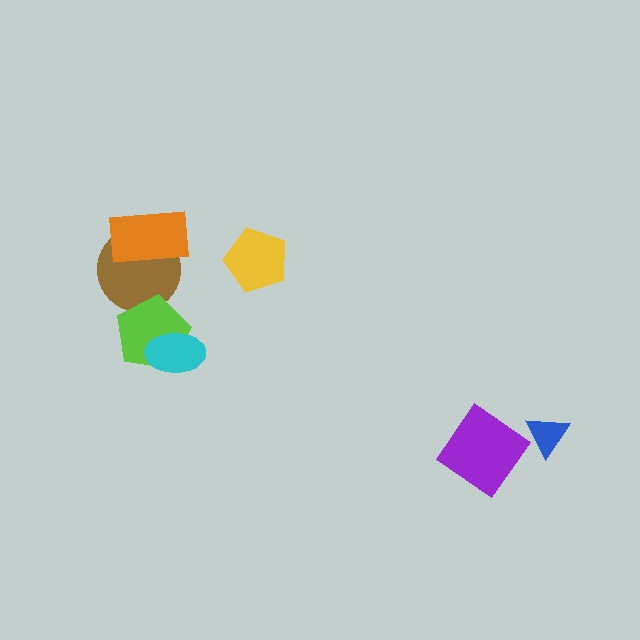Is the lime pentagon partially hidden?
Yes, it is partially covered by another shape.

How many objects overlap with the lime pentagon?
2 objects overlap with the lime pentagon.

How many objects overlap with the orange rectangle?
1 object overlaps with the orange rectangle.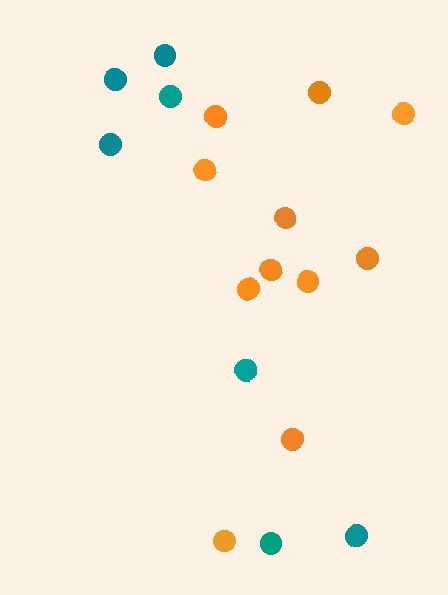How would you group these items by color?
There are 2 groups: one group of teal circles (7) and one group of orange circles (11).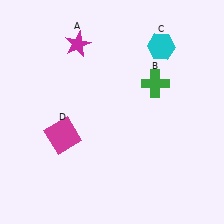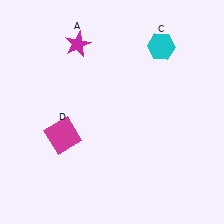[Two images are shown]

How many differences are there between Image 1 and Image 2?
There is 1 difference between the two images.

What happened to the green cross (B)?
The green cross (B) was removed in Image 2. It was in the top-right area of Image 1.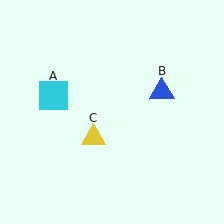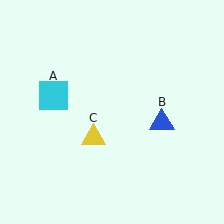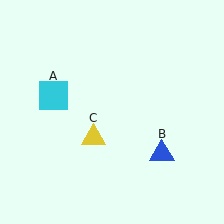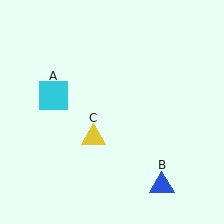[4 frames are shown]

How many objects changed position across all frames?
1 object changed position: blue triangle (object B).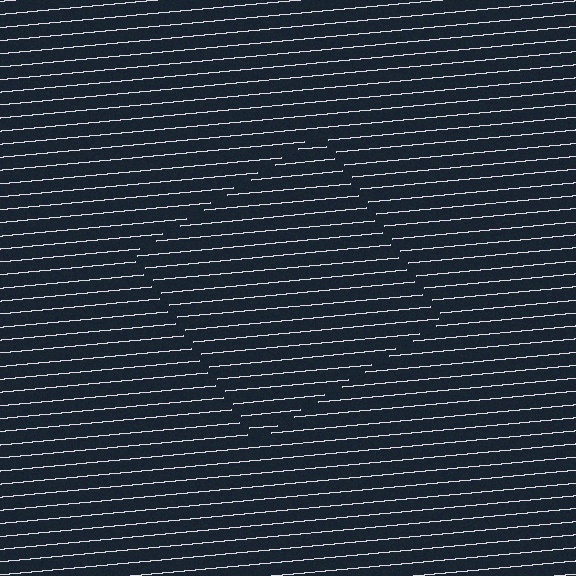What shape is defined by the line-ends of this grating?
An illusory square. The interior of the shape contains the same grating, shifted by half a period — the contour is defined by the phase discontinuity where line-ends from the inner and outer gratings abut.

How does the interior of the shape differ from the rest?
The interior of the shape contains the same grating, shifted by half a period — the contour is defined by the phase discontinuity where line-ends from the inner and outer gratings abut.